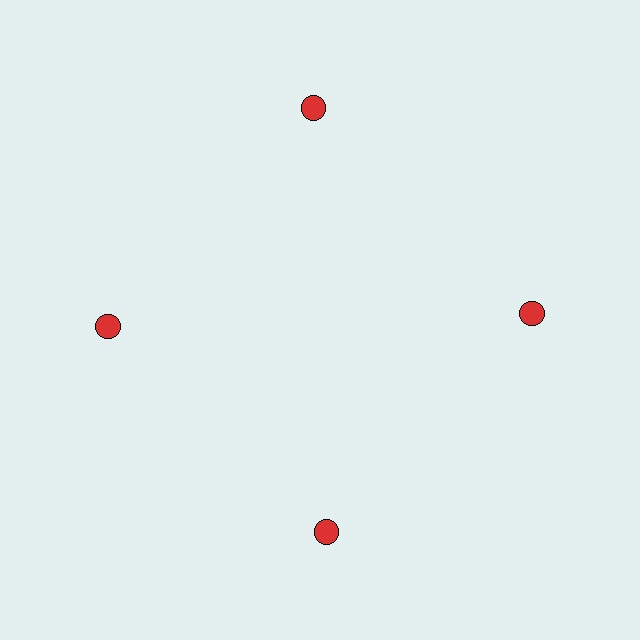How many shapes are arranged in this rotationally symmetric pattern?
There are 4 shapes, arranged in 4 groups of 1.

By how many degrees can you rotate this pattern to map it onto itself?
The pattern maps onto itself every 90 degrees of rotation.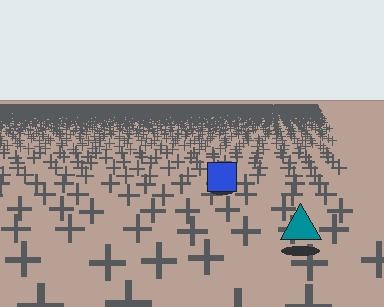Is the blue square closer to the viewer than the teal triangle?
No. The teal triangle is closer — you can tell from the texture gradient: the ground texture is coarser near it.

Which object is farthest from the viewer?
The blue square is farthest from the viewer. It appears smaller and the ground texture around it is denser.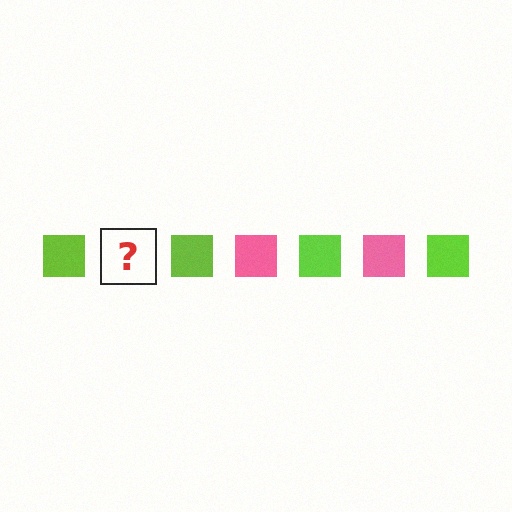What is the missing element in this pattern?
The missing element is a pink square.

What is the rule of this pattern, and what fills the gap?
The rule is that the pattern cycles through lime, pink squares. The gap should be filled with a pink square.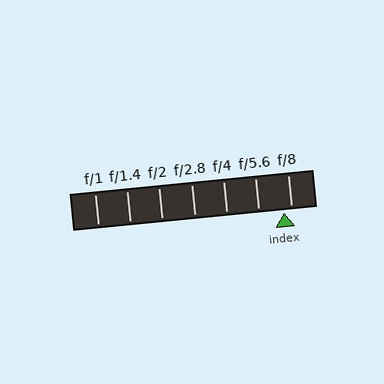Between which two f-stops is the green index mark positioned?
The index mark is between f/5.6 and f/8.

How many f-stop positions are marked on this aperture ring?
There are 7 f-stop positions marked.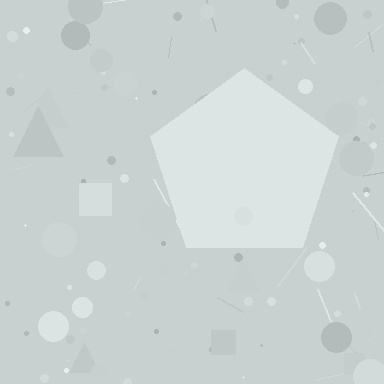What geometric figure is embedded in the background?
A pentagon is embedded in the background.